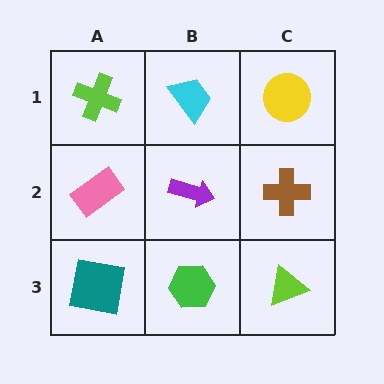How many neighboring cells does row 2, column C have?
3.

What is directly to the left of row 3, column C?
A green hexagon.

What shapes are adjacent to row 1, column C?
A brown cross (row 2, column C), a cyan trapezoid (row 1, column B).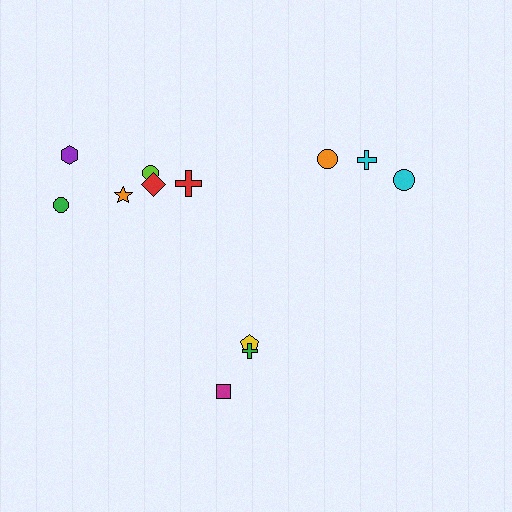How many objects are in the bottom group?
There are 3 objects.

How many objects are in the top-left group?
There are 6 objects.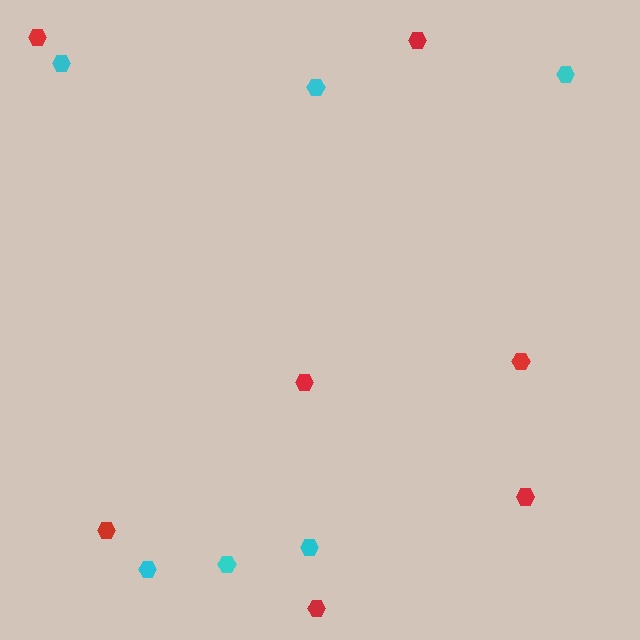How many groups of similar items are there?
There are 2 groups: one group of red hexagons (7) and one group of cyan hexagons (6).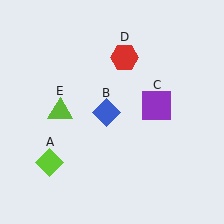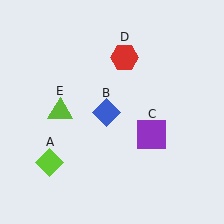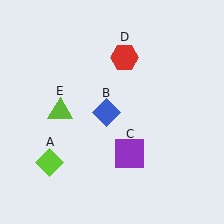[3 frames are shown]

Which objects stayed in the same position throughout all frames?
Lime diamond (object A) and blue diamond (object B) and red hexagon (object D) and lime triangle (object E) remained stationary.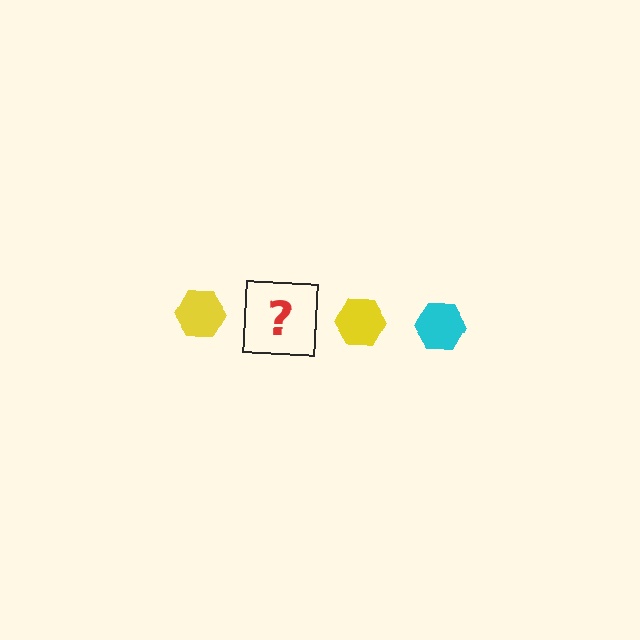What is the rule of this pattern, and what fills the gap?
The rule is that the pattern cycles through yellow, cyan hexagons. The gap should be filled with a cyan hexagon.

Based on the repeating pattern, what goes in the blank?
The blank should be a cyan hexagon.